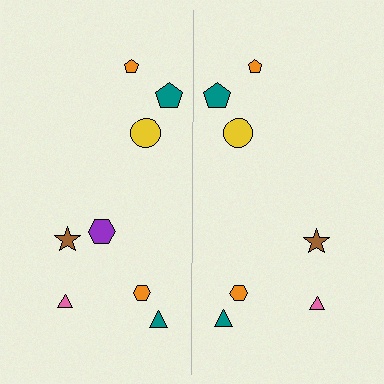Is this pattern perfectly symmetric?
No, the pattern is not perfectly symmetric. A purple hexagon is missing from the right side.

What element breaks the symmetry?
A purple hexagon is missing from the right side.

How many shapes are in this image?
There are 15 shapes in this image.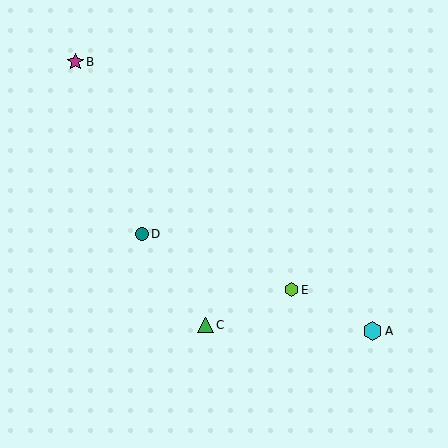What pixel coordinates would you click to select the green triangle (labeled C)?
Click at (206, 325) to select the green triangle C.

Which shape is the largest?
The cyan hexagon (labeled A) is the largest.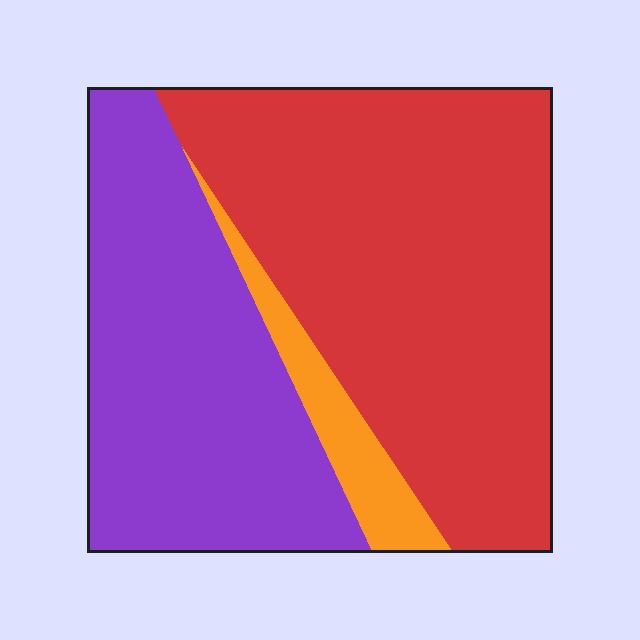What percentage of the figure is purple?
Purple covers around 40% of the figure.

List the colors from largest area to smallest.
From largest to smallest: red, purple, orange.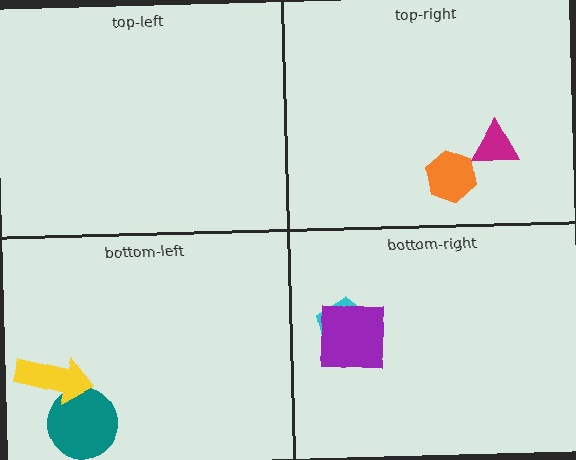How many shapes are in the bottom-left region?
2.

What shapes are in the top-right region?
The magenta triangle, the orange hexagon.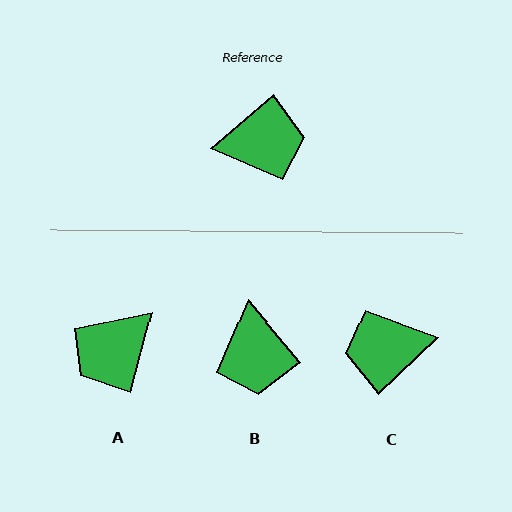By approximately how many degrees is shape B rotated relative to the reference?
Approximately 90 degrees clockwise.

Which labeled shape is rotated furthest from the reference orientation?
C, about 177 degrees away.